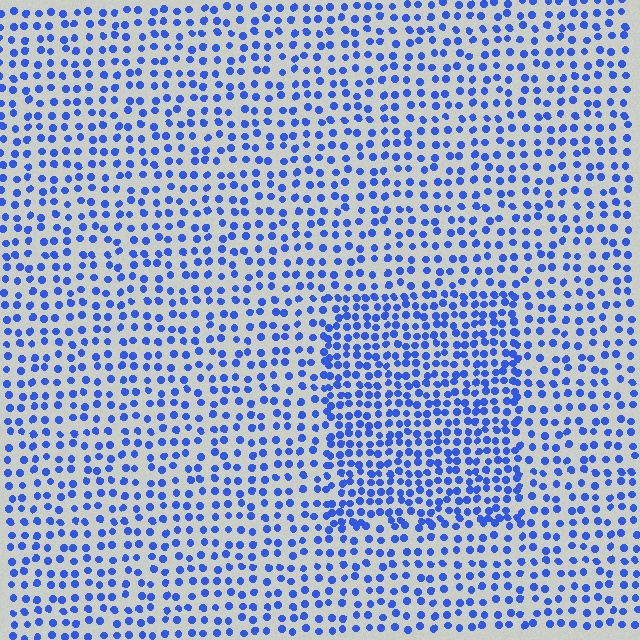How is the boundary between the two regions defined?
The boundary is defined by a change in element density (approximately 1.7x ratio). All elements are the same color, size, and shape.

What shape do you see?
I see a rectangle.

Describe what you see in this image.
The image contains small blue elements arranged at two different densities. A rectangle-shaped region is visible where the elements are more densely packed than the surrounding area.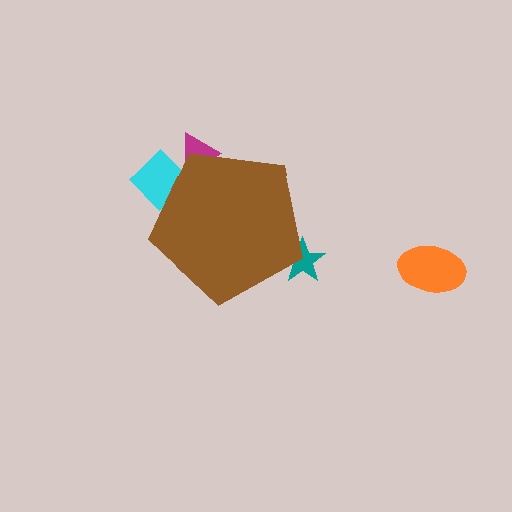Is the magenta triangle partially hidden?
Yes, the magenta triangle is partially hidden behind the brown pentagon.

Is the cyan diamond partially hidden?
Yes, the cyan diamond is partially hidden behind the brown pentagon.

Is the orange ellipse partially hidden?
No, the orange ellipse is fully visible.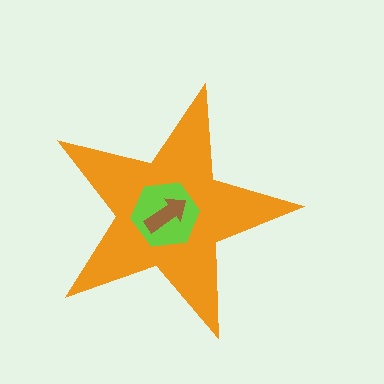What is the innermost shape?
The brown arrow.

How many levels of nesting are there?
3.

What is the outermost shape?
The orange star.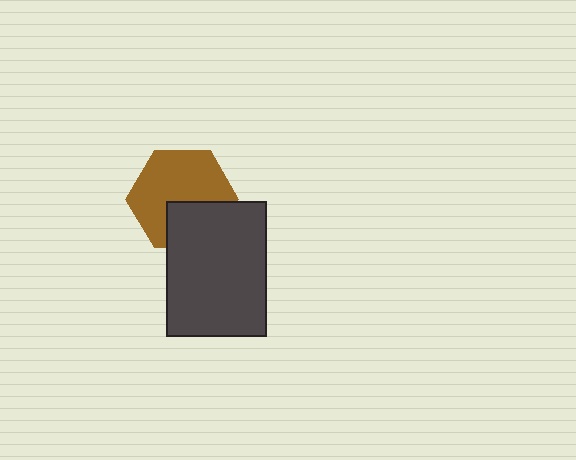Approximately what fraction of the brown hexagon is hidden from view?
Roughly 33% of the brown hexagon is hidden behind the dark gray rectangle.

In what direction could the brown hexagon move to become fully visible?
The brown hexagon could move up. That would shift it out from behind the dark gray rectangle entirely.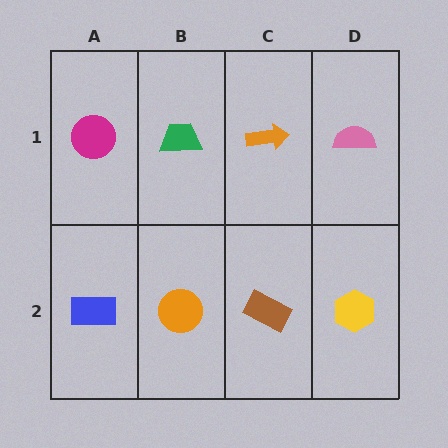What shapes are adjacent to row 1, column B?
An orange circle (row 2, column B), a magenta circle (row 1, column A), an orange arrow (row 1, column C).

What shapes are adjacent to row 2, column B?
A green trapezoid (row 1, column B), a blue rectangle (row 2, column A), a brown rectangle (row 2, column C).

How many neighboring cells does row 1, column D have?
2.